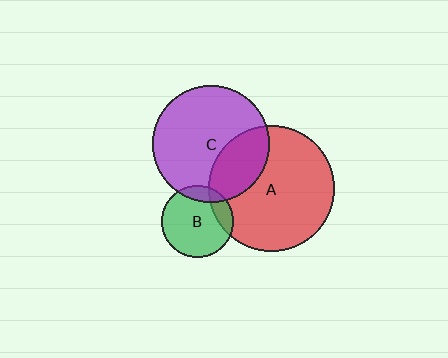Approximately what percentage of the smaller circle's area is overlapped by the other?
Approximately 15%.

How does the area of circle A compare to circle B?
Approximately 3.0 times.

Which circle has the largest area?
Circle A (red).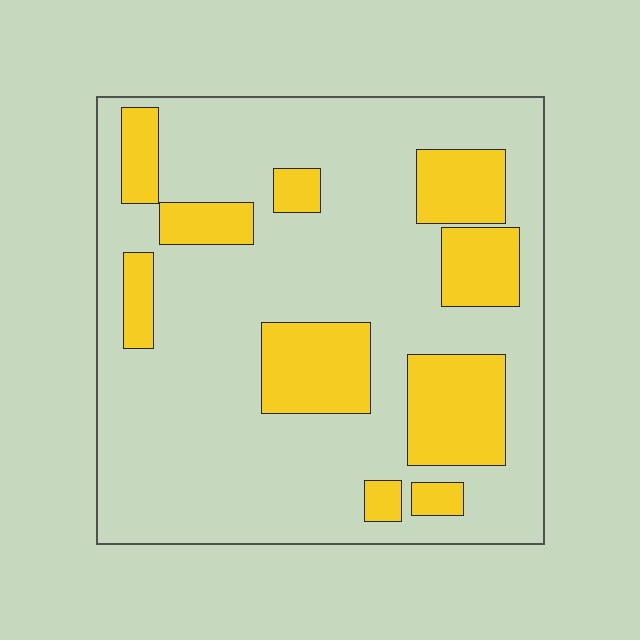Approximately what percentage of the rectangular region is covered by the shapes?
Approximately 25%.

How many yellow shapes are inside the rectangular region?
10.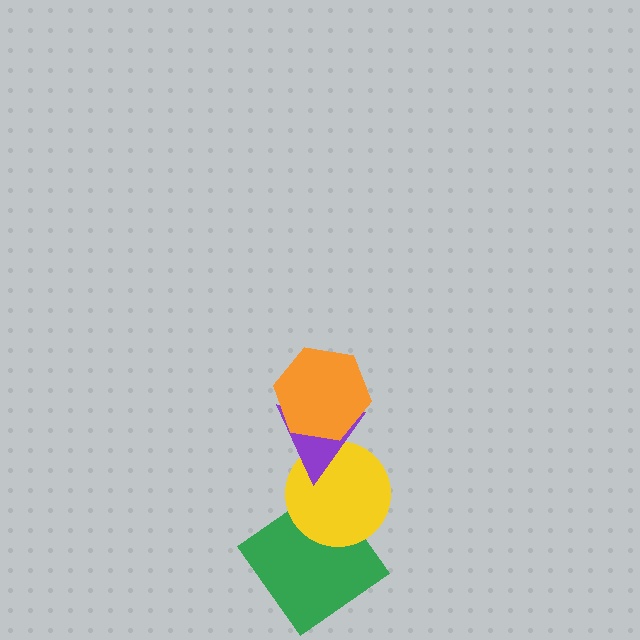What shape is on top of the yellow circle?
The purple triangle is on top of the yellow circle.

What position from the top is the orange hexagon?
The orange hexagon is 1st from the top.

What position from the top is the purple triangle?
The purple triangle is 2nd from the top.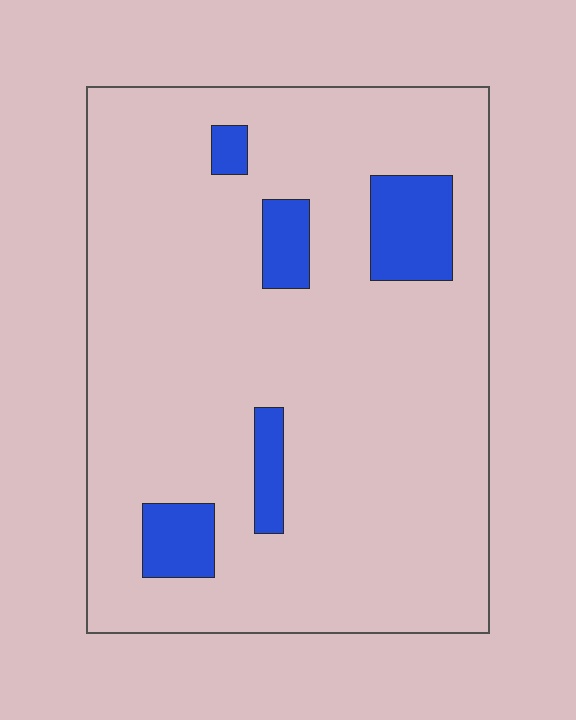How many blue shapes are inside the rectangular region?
5.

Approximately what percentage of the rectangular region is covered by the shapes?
Approximately 10%.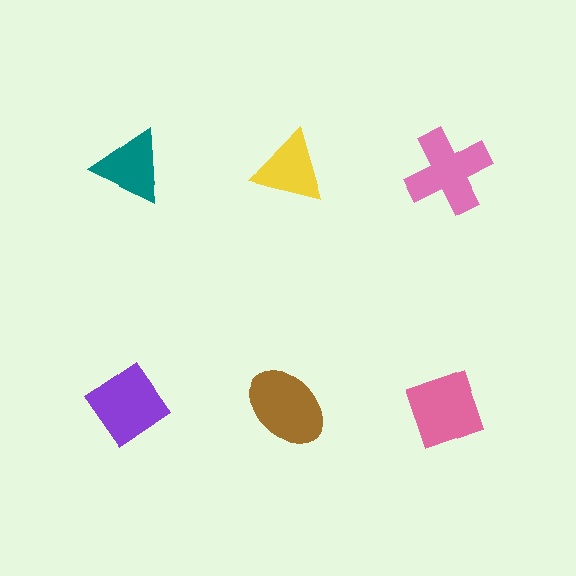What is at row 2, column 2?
A brown ellipse.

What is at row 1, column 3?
A pink cross.